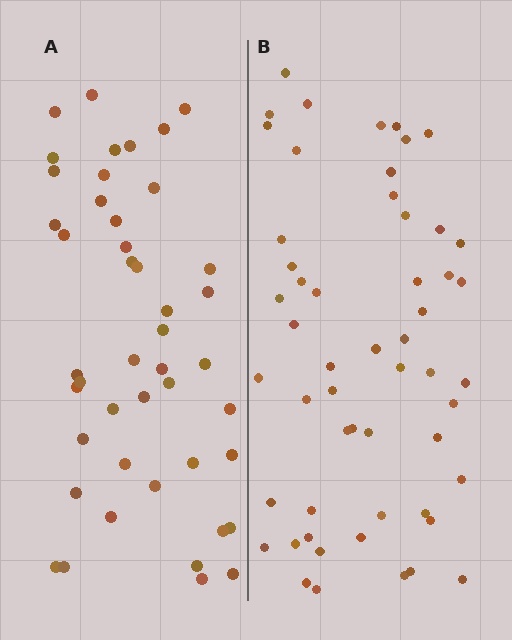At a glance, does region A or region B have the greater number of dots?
Region B (the right region) has more dots.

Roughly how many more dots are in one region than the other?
Region B has roughly 8 or so more dots than region A.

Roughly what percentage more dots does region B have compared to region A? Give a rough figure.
About 20% more.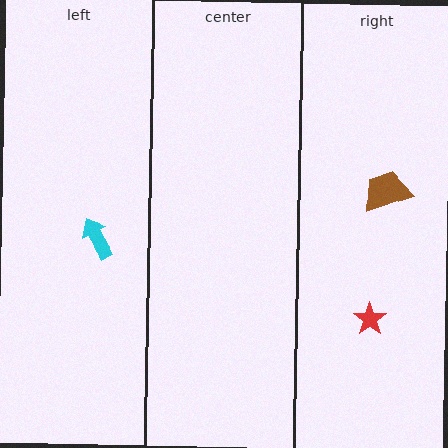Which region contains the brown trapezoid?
The right region.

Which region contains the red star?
The right region.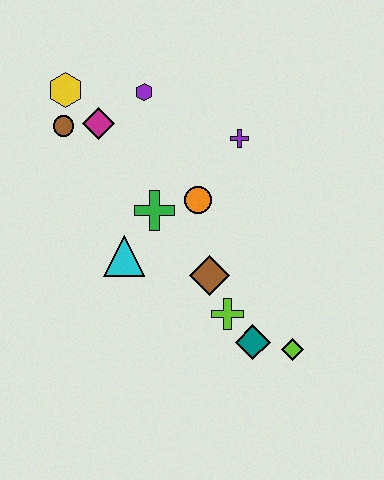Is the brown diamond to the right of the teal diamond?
No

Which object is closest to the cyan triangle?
The green cross is closest to the cyan triangle.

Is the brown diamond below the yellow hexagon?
Yes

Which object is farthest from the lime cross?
The yellow hexagon is farthest from the lime cross.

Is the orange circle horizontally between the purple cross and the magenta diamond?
Yes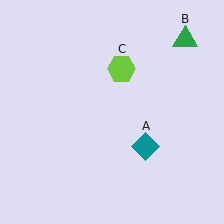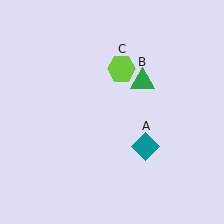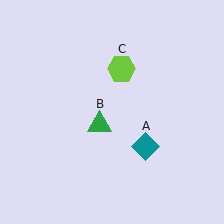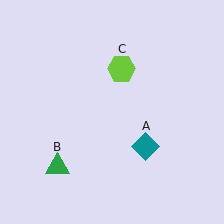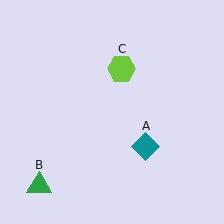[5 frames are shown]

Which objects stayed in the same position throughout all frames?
Teal diamond (object A) and lime hexagon (object C) remained stationary.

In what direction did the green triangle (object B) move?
The green triangle (object B) moved down and to the left.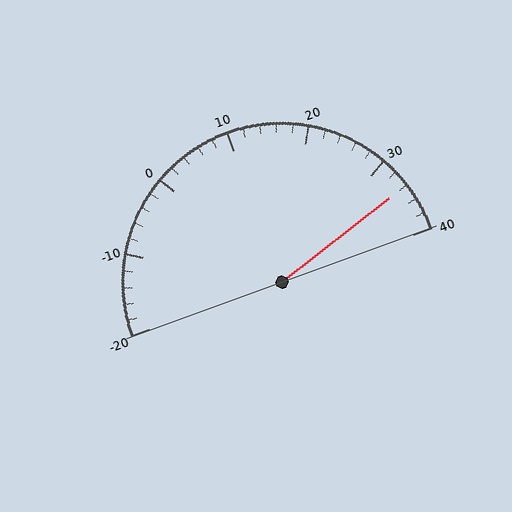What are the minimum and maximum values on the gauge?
The gauge ranges from -20 to 40.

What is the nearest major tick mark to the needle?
The nearest major tick mark is 30.